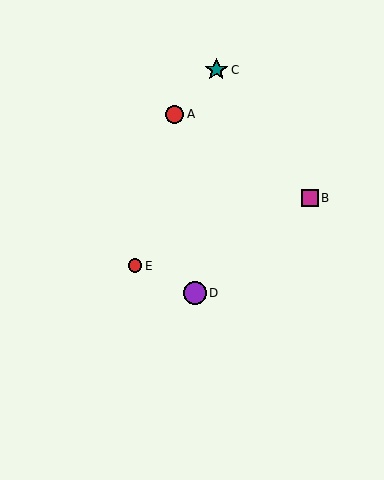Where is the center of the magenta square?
The center of the magenta square is at (310, 198).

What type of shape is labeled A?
Shape A is a red circle.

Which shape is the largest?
The purple circle (labeled D) is the largest.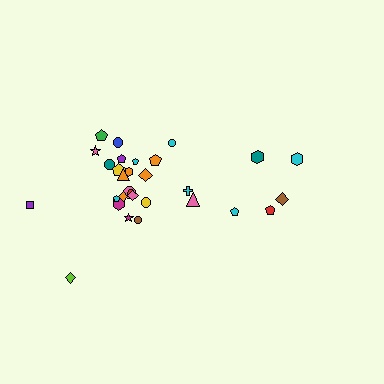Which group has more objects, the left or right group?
The left group.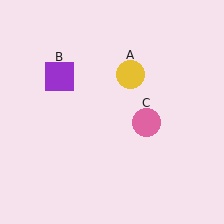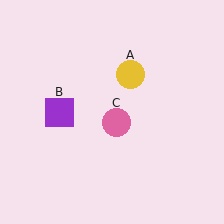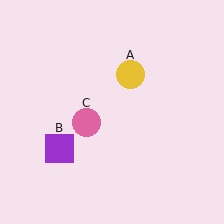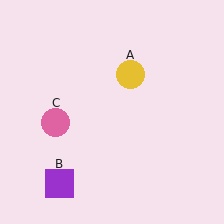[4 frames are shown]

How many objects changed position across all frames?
2 objects changed position: purple square (object B), pink circle (object C).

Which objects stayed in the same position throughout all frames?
Yellow circle (object A) remained stationary.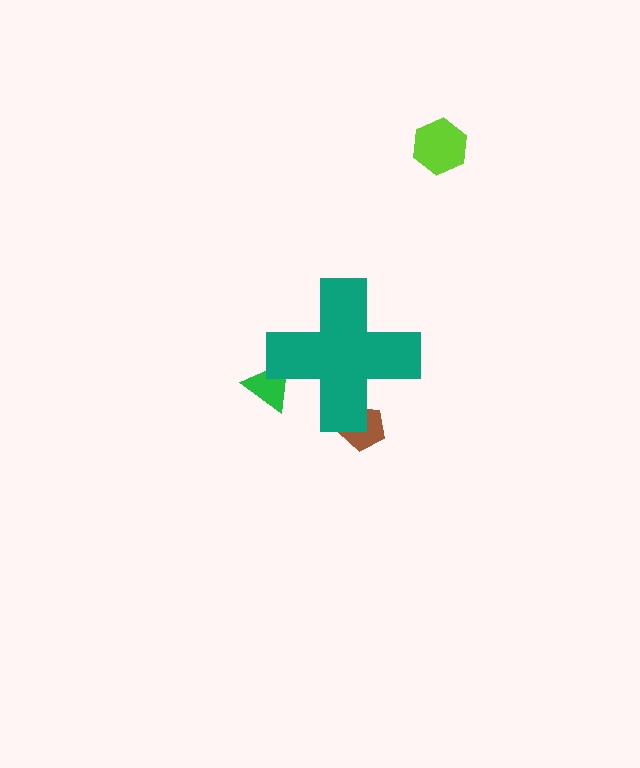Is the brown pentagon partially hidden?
Yes, the brown pentagon is partially hidden behind the teal cross.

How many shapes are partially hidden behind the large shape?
2 shapes are partially hidden.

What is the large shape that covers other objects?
A teal cross.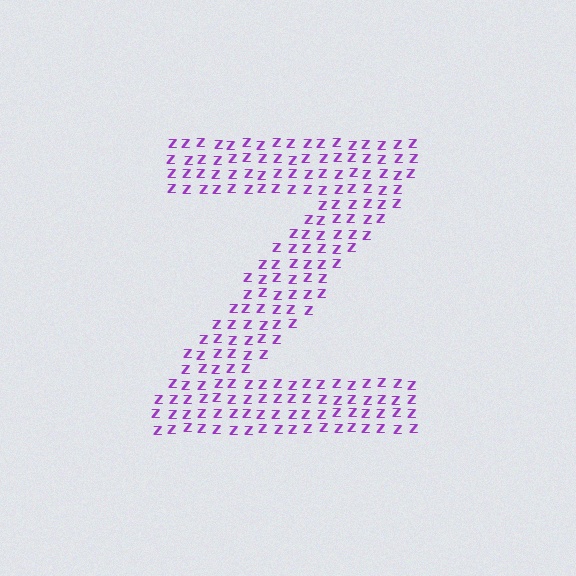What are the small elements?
The small elements are letter Z's.